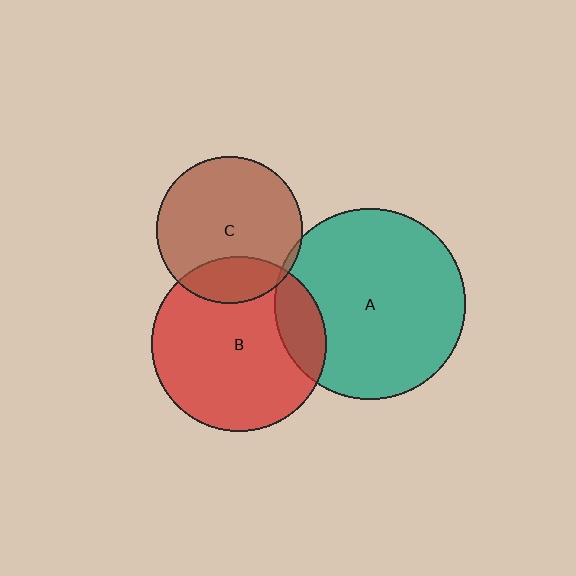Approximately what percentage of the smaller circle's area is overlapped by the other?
Approximately 15%.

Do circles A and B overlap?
Yes.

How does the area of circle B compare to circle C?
Approximately 1.4 times.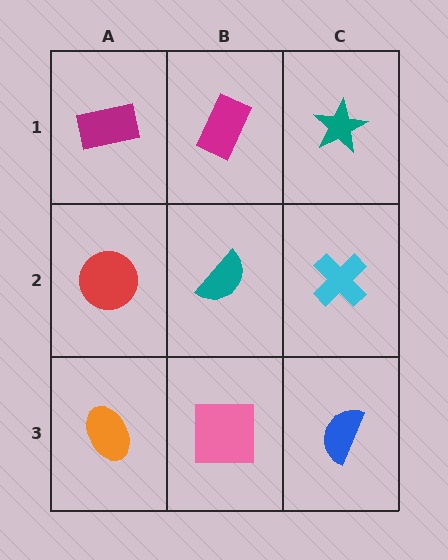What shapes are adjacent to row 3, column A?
A red circle (row 2, column A), a pink square (row 3, column B).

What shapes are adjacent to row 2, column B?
A magenta rectangle (row 1, column B), a pink square (row 3, column B), a red circle (row 2, column A), a cyan cross (row 2, column C).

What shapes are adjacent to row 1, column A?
A red circle (row 2, column A), a magenta rectangle (row 1, column B).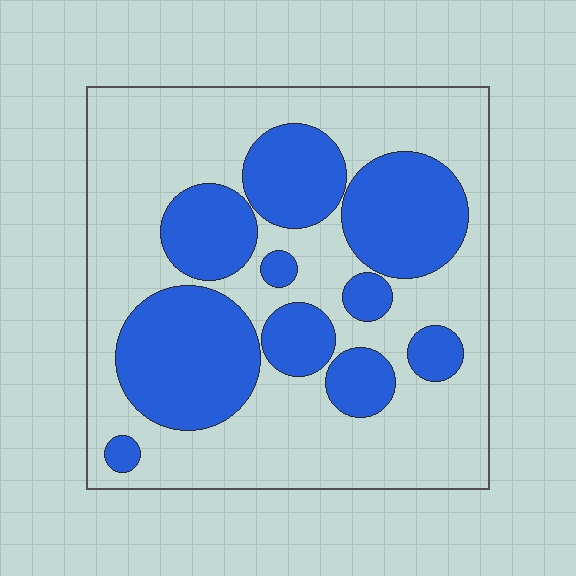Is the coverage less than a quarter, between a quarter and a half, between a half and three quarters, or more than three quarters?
Between a quarter and a half.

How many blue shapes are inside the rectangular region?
10.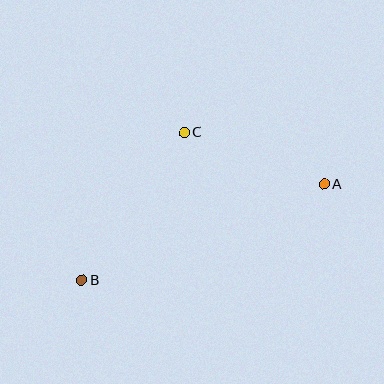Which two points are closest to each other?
Points A and C are closest to each other.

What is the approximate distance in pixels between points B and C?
The distance between B and C is approximately 180 pixels.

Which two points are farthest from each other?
Points A and B are farthest from each other.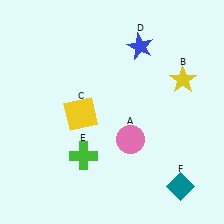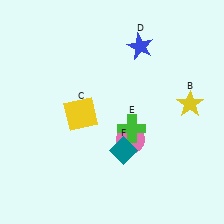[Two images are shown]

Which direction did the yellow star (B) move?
The yellow star (B) moved down.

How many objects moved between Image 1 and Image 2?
3 objects moved between the two images.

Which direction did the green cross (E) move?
The green cross (E) moved right.